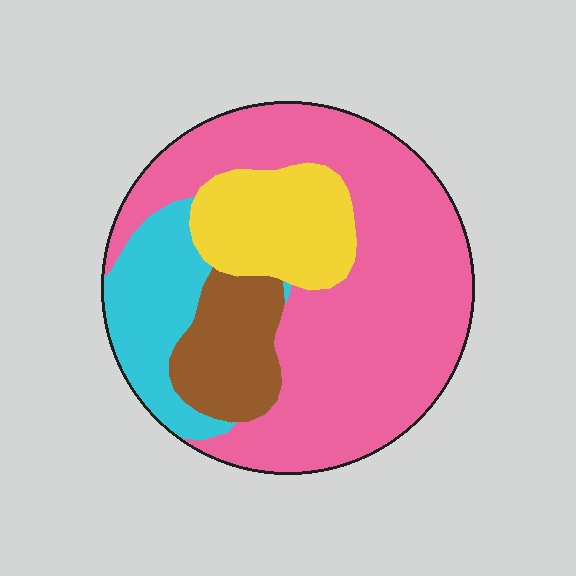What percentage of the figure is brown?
Brown takes up less than a sixth of the figure.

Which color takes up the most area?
Pink, at roughly 60%.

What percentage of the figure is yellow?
Yellow takes up about one sixth (1/6) of the figure.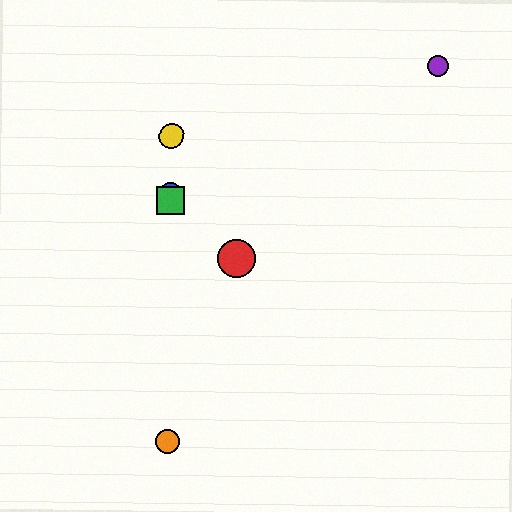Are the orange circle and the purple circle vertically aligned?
No, the orange circle is at x≈167 and the purple circle is at x≈439.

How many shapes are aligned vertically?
4 shapes (the blue circle, the green square, the yellow circle, the orange circle) are aligned vertically.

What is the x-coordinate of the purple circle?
The purple circle is at x≈439.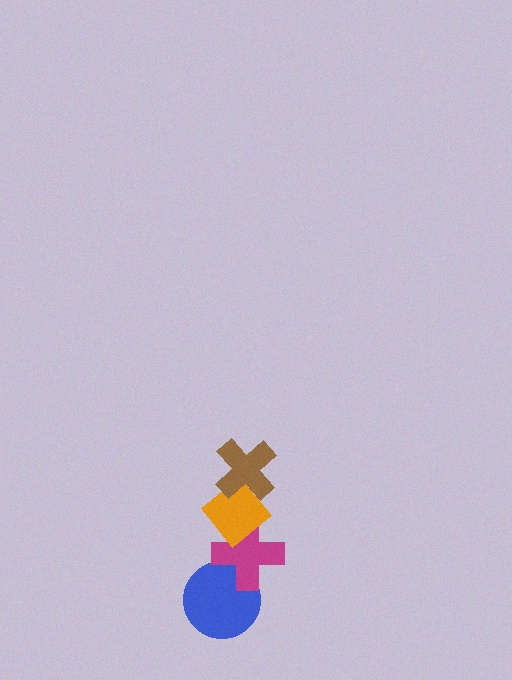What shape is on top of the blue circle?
The magenta cross is on top of the blue circle.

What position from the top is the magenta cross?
The magenta cross is 3rd from the top.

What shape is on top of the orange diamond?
The brown cross is on top of the orange diamond.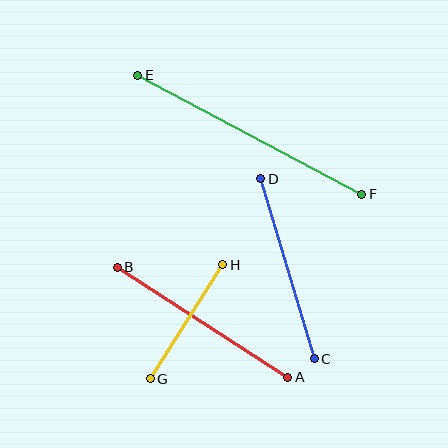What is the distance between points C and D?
The distance is approximately 188 pixels.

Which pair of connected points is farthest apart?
Points E and F are farthest apart.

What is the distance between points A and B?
The distance is approximately 203 pixels.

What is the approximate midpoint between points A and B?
The midpoint is at approximately (203, 322) pixels.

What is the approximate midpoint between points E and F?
The midpoint is at approximately (250, 135) pixels.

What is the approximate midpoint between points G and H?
The midpoint is at approximately (186, 322) pixels.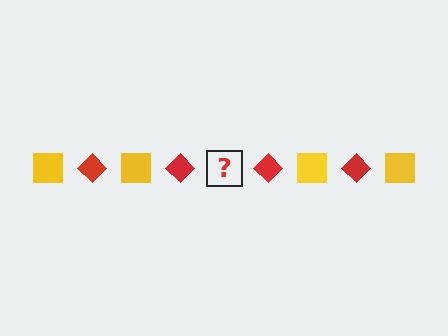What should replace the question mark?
The question mark should be replaced with a yellow square.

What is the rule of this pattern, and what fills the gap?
The rule is that the pattern alternates between yellow square and red diamond. The gap should be filled with a yellow square.